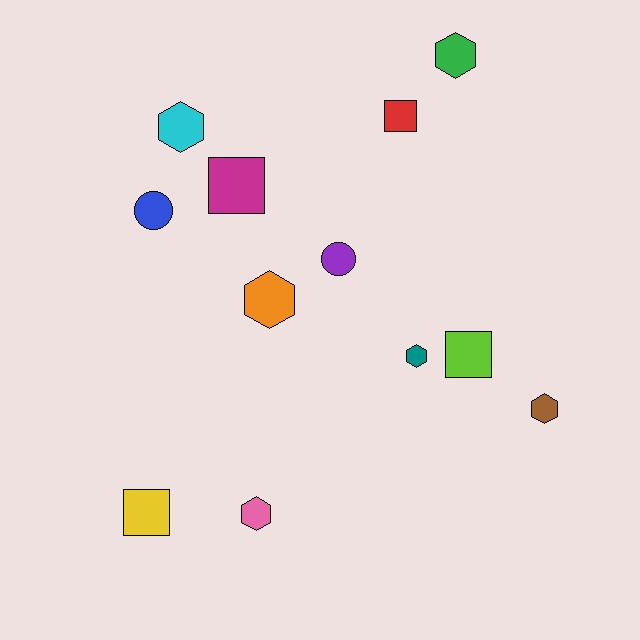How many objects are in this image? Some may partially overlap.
There are 12 objects.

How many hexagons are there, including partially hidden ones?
There are 6 hexagons.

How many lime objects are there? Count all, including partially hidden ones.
There is 1 lime object.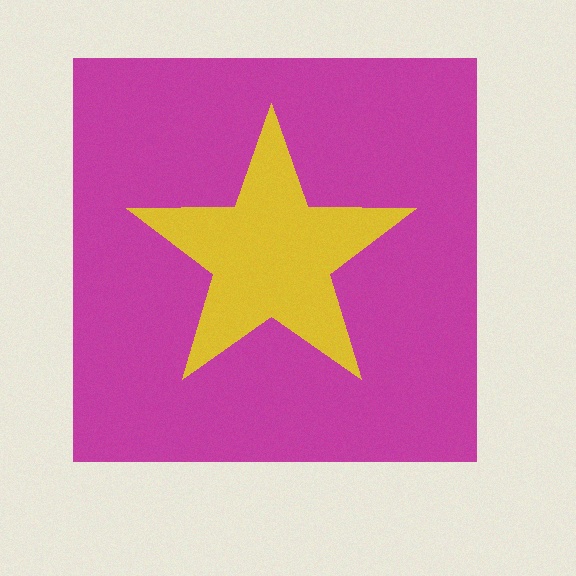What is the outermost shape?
The magenta square.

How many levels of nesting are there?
2.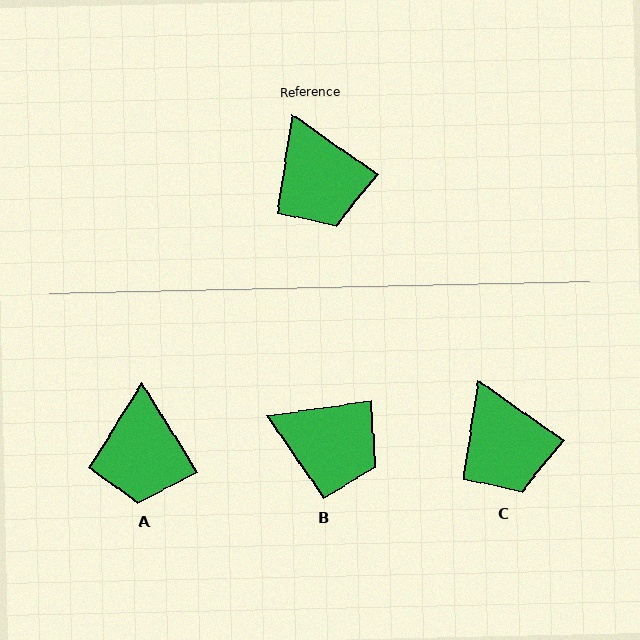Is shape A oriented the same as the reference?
No, it is off by about 23 degrees.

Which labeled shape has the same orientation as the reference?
C.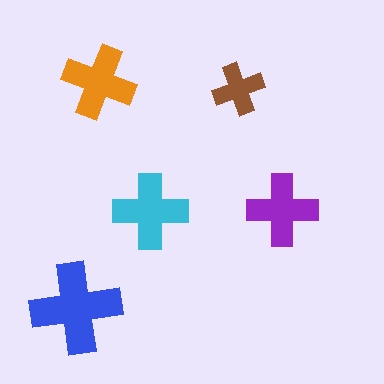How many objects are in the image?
There are 5 objects in the image.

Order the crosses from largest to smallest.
the blue one, the cyan one, the orange one, the purple one, the brown one.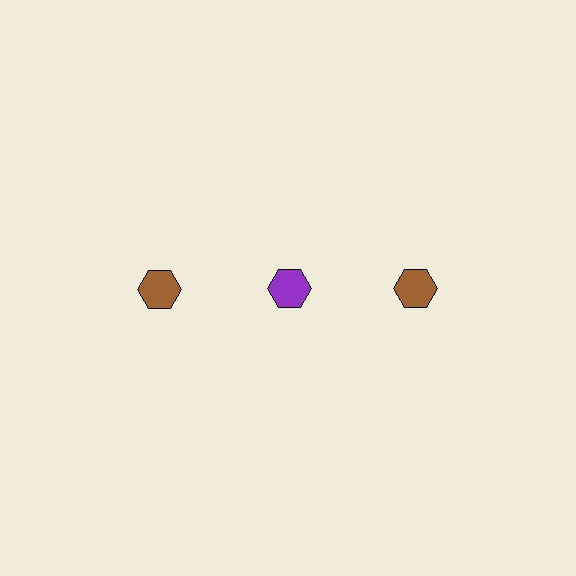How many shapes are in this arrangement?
There are 3 shapes arranged in a grid pattern.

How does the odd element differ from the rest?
It has a different color: purple instead of brown.